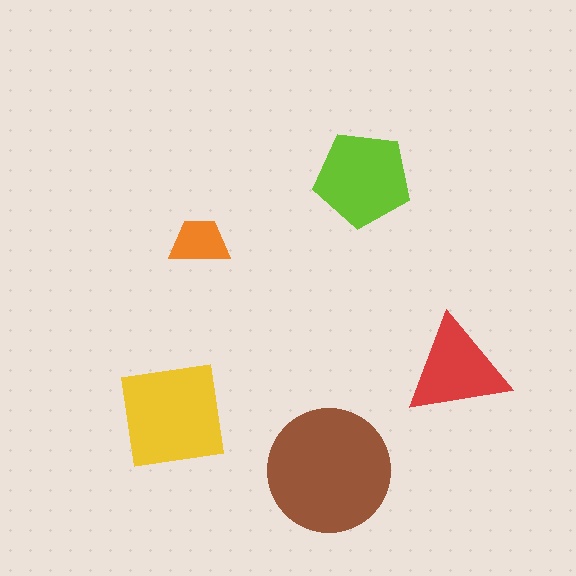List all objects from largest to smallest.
The brown circle, the yellow square, the lime pentagon, the red triangle, the orange trapezoid.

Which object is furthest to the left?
The yellow square is leftmost.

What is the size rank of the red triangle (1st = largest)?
4th.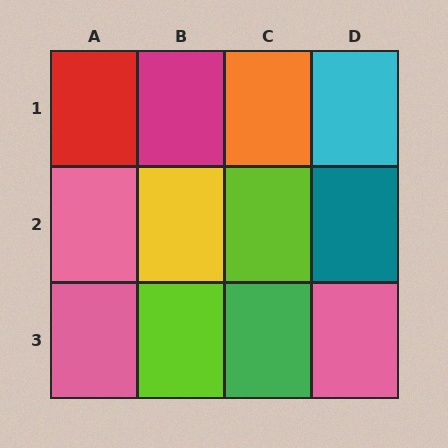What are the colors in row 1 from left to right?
Red, magenta, orange, cyan.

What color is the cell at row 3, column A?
Pink.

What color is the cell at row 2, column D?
Teal.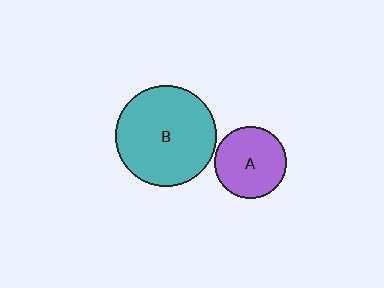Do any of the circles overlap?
No, none of the circles overlap.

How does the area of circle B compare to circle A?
Approximately 2.0 times.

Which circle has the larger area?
Circle B (teal).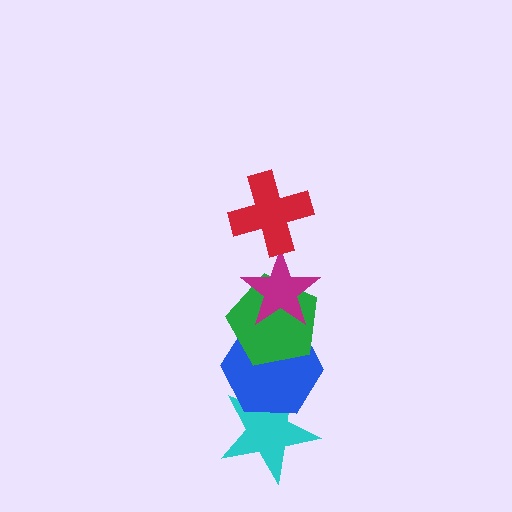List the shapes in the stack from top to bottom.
From top to bottom: the red cross, the magenta star, the green pentagon, the blue hexagon, the cyan star.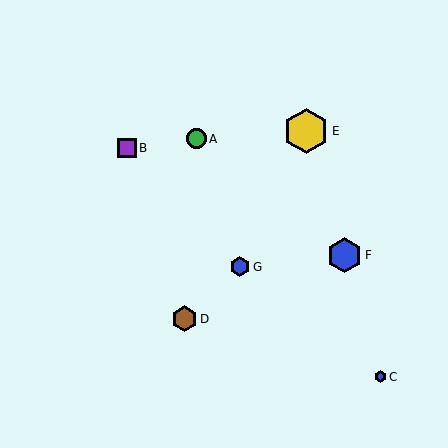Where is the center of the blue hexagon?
The center of the blue hexagon is at (345, 255).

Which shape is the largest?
The yellow hexagon (labeled E) is the largest.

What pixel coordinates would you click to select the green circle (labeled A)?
Click at (197, 139) to select the green circle A.